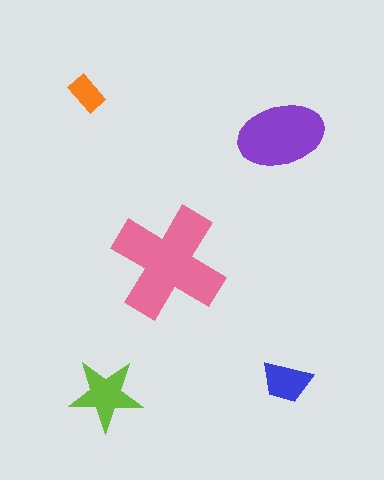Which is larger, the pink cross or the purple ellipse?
The pink cross.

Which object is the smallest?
The orange rectangle.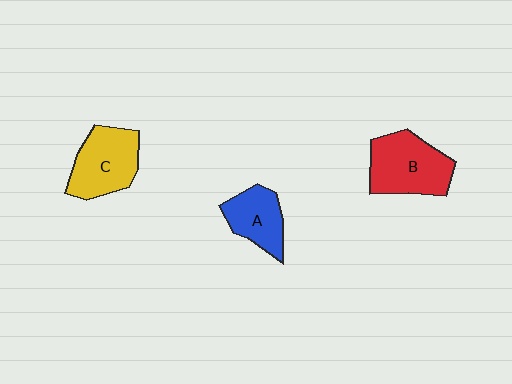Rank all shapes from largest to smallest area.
From largest to smallest: B (red), C (yellow), A (blue).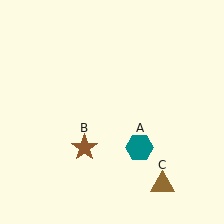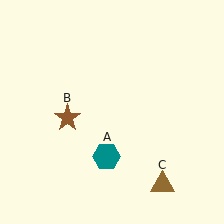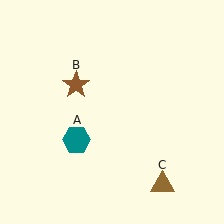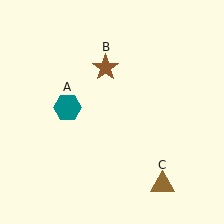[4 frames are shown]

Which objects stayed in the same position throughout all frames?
Brown triangle (object C) remained stationary.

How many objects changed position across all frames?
2 objects changed position: teal hexagon (object A), brown star (object B).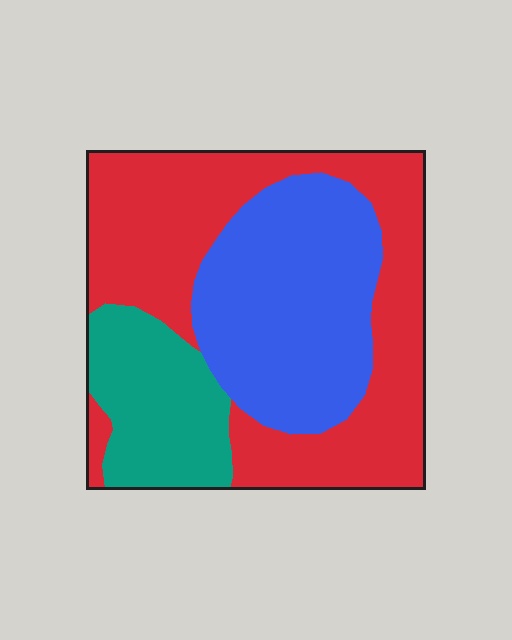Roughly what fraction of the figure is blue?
Blue takes up about one third (1/3) of the figure.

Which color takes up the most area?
Red, at roughly 50%.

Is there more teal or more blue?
Blue.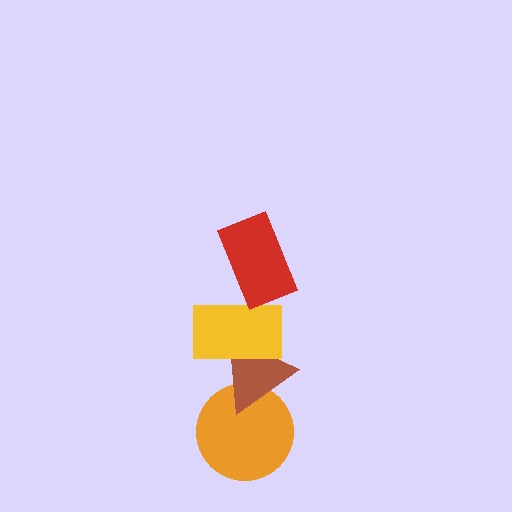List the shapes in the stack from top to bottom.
From top to bottom: the red rectangle, the yellow rectangle, the brown triangle, the orange circle.